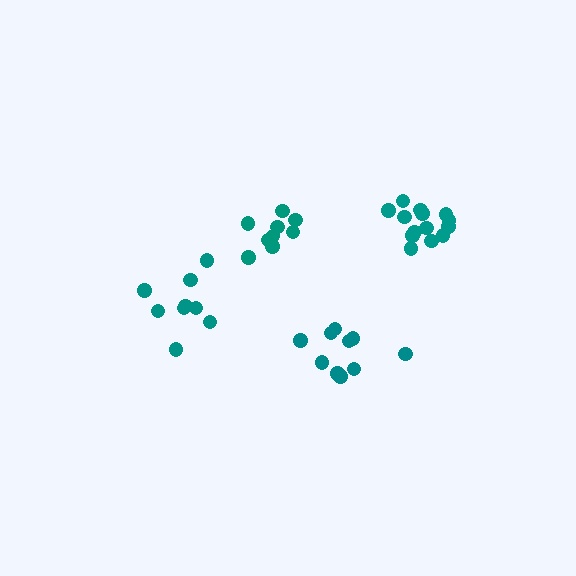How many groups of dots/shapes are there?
There are 4 groups.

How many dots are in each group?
Group 1: 9 dots, Group 2: 10 dots, Group 3: 14 dots, Group 4: 9 dots (42 total).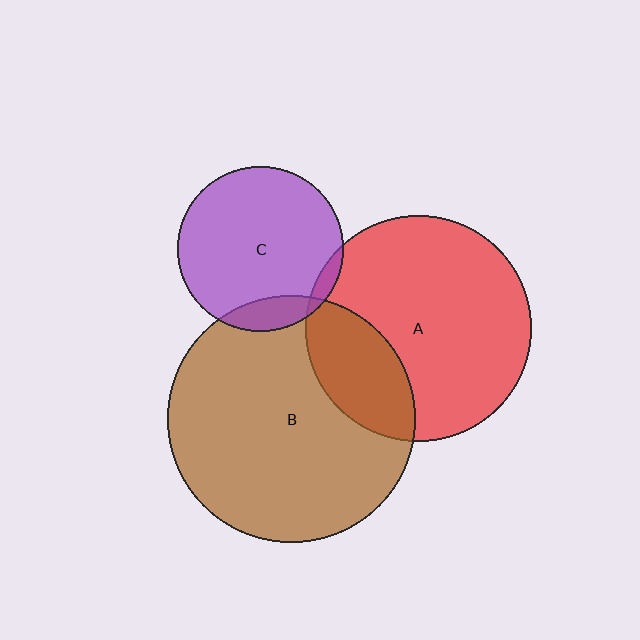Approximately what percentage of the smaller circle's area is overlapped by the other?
Approximately 10%.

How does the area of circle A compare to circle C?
Approximately 1.9 times.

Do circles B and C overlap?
Yes.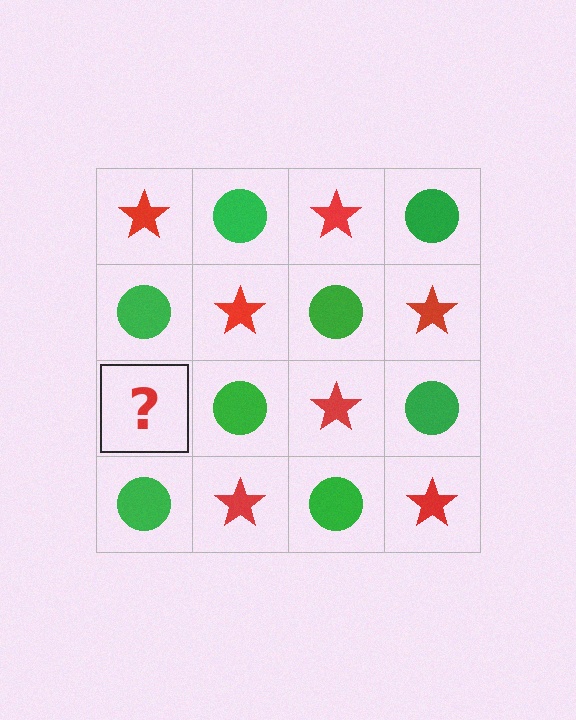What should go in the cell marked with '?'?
The missing cell should contain a red star.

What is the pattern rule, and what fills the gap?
The rule is that it alternates red star and green circle in a checkerboard pattern. The gap should be filled with a red star.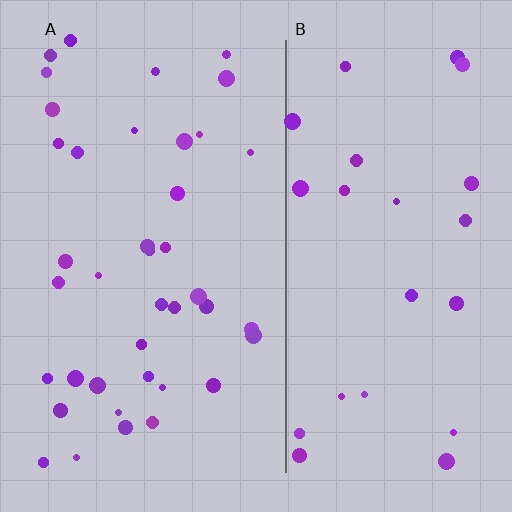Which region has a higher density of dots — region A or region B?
A (the left).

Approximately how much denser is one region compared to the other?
Approximately 1.6× — region A over region B.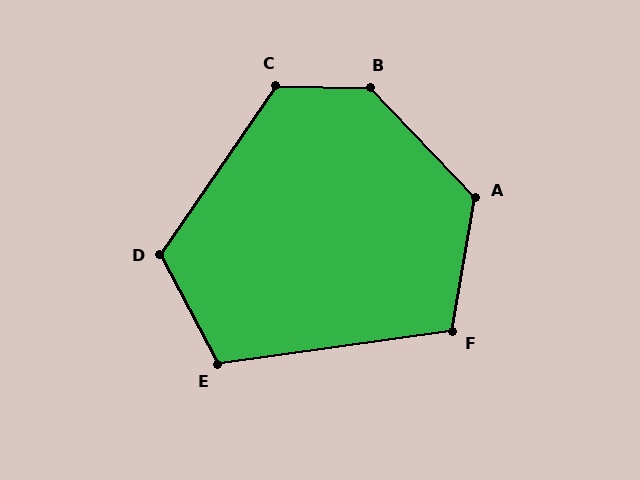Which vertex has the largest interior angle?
B, at approximately 135 degrees.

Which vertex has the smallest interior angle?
F, at approximately 108 degrees.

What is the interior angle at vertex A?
Approximately 127 degrees (obtuse).